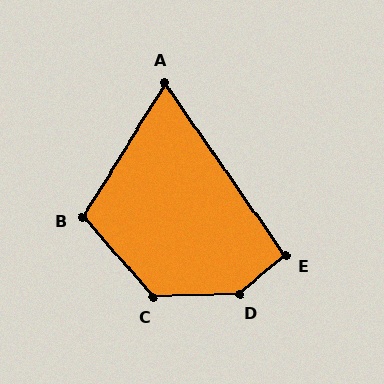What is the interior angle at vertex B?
Approximately 107 degrees (obtuse).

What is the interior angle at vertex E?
Approximately 96 degrees (obtuse).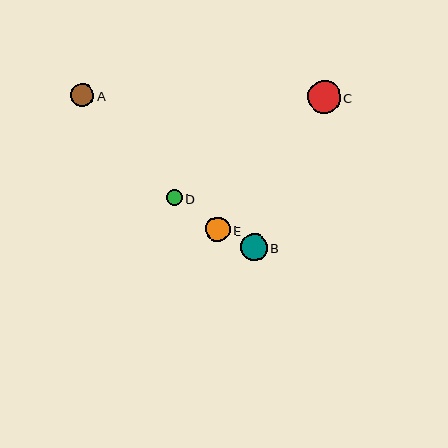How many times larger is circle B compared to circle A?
Circle B is approximately 1.2 times the size of circle A.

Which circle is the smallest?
Circle D is the smallest with a size of approximately 16 pixels.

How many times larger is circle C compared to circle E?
Circle C is approximately 1.4 times the size of circle E.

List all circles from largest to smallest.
From largest to smallest: C, B, E, A, D.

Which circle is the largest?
Circle C is the largest with a size of approximately 33 pixels.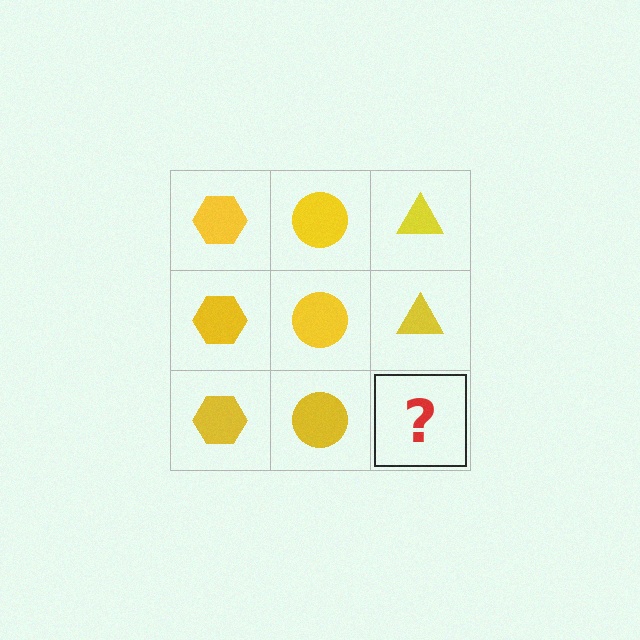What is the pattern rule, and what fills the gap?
The rule is that each column has a consistent shape. The gap should be filled with a yellow triangle.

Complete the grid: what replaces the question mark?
The question mark should be replaced with a yellow triangle.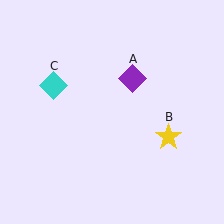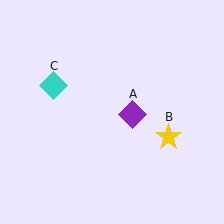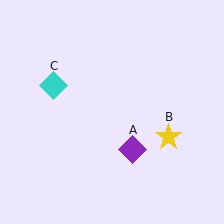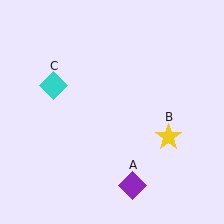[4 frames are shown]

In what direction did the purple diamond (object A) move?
The purple diamond (object A) moved down.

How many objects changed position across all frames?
1 object changed position: purple diamond (object A).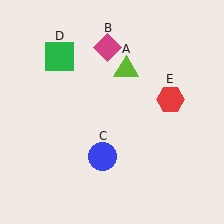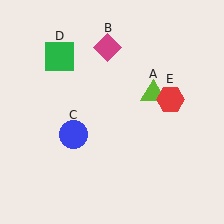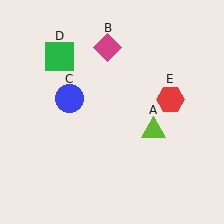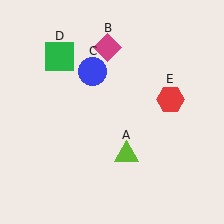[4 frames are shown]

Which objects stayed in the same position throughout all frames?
Magenta diamond (object B) and green square (object D) and red hexagon (object E) remained stationary.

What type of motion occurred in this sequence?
The lime triangle (object A), blue circle (object C) rotated clockwise around the center of the scene.